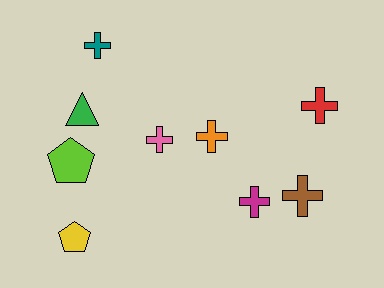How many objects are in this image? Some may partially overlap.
There are 9 objects.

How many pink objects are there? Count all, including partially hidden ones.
There is 1 pink object.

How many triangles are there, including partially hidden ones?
There is 1 triangle.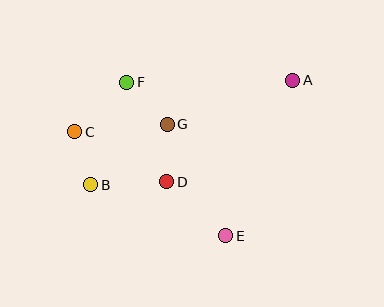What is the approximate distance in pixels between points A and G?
The distance between A and G is approximately 133 pixels.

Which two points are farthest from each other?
Points A and B are farthest from each other.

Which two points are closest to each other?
Points B and C are closest to each other.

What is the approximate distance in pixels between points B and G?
The distance between B and G is approximately 98 pixels.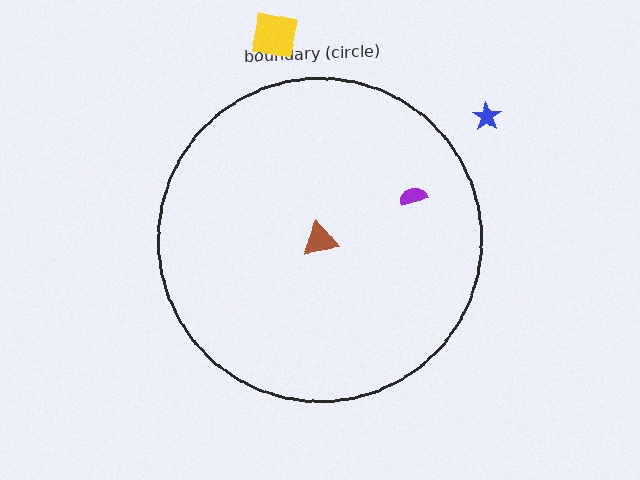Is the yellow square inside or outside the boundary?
Outside.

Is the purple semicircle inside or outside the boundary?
Inside.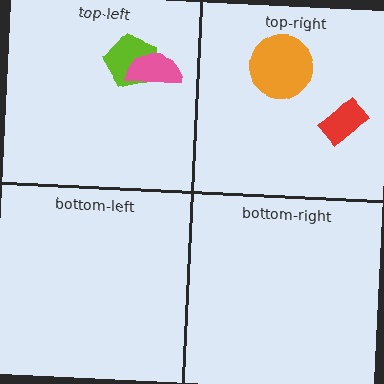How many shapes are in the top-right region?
2.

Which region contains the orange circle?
The top-right region.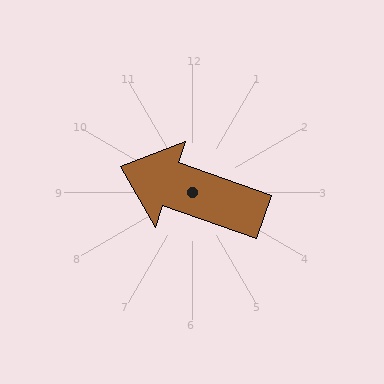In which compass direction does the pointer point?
West.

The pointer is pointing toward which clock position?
Roughly 10 o'clock.